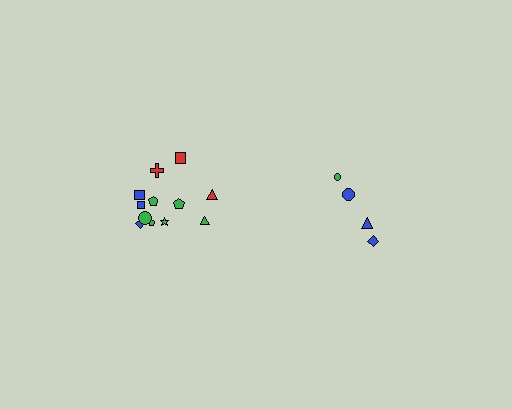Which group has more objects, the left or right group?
The left group.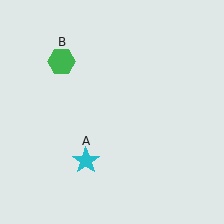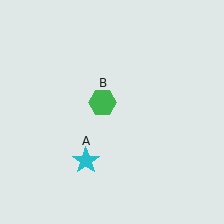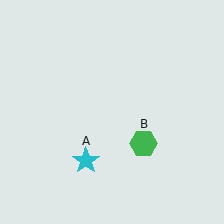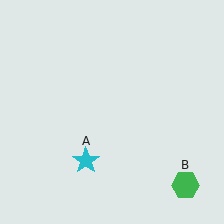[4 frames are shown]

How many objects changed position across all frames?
1 object changed position: green hexagon (object B).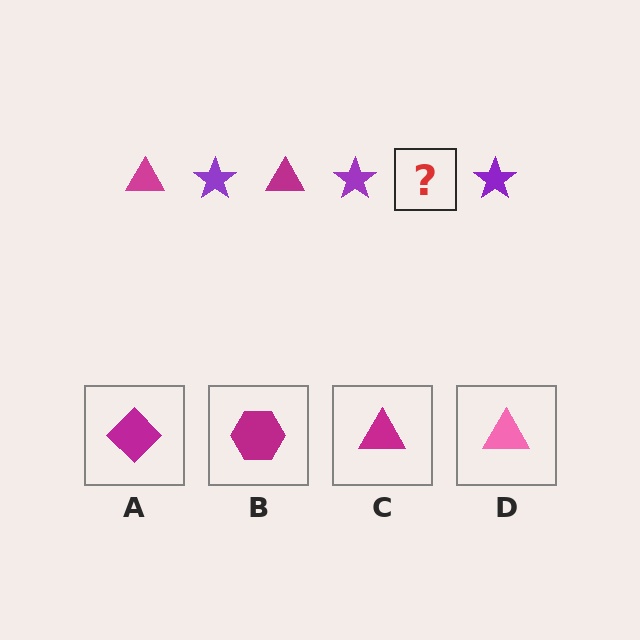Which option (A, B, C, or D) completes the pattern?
C.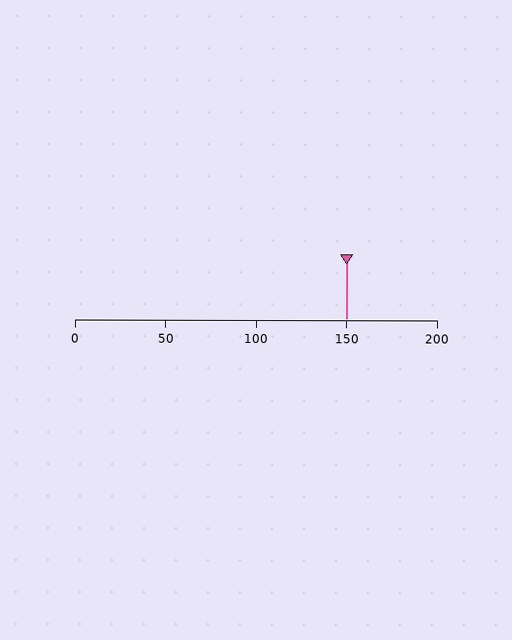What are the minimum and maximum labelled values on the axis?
The axis runs from 0 to 200.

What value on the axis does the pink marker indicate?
The marker indicates approximately 150.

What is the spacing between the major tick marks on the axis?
The major ticks are spaced 50 apart.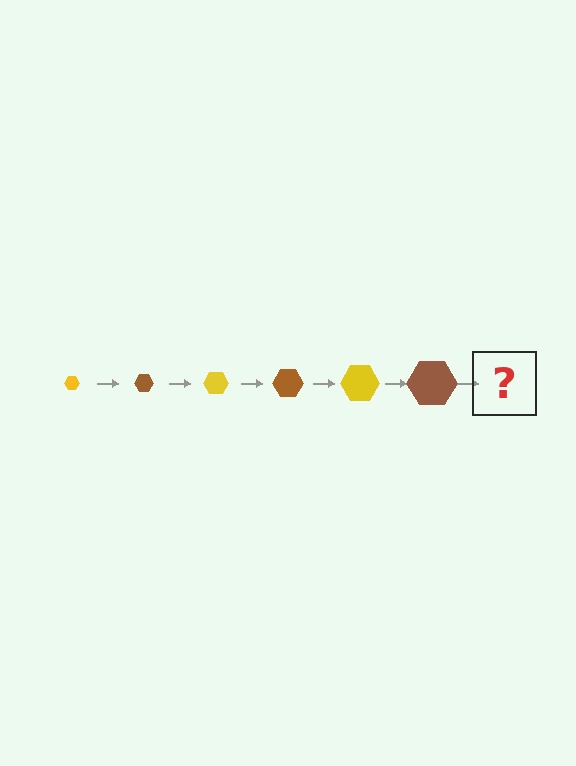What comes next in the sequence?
The next element should be a yellow hexagon, larger than the previous one.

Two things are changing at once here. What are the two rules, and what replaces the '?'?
The two rules are that the hexagon grows larger each step and the color cycles through yellow and brown. The '?' should be a yellow hexagon, larger than the previous one.